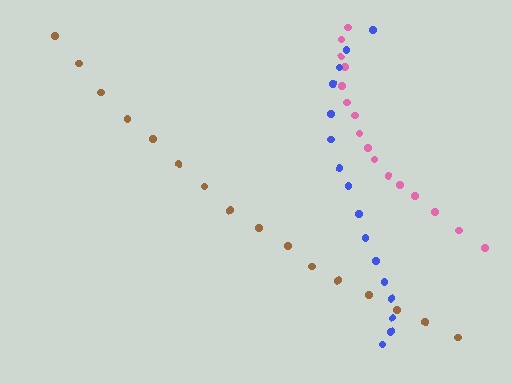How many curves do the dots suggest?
There are 3 distinct paths.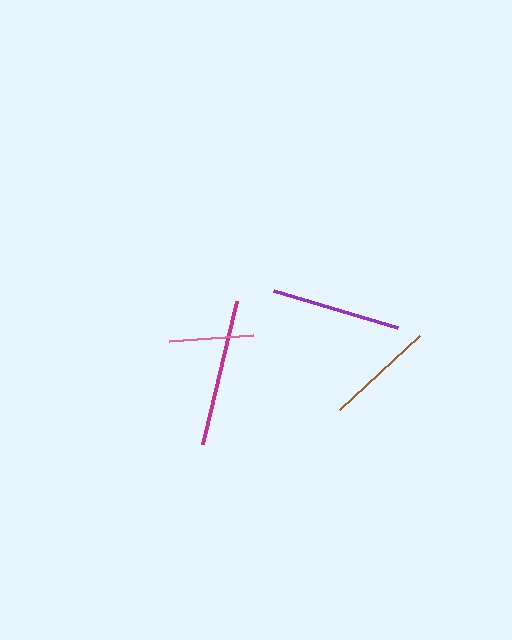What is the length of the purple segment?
The purple segment is approximately 129 pixels long.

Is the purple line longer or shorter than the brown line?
The purple line is longer than the brown line.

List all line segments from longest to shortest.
From longest to shortest: magenta, purple, brown, pink.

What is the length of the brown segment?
The brown segment is approximately 109 pixels long.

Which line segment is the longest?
The magenta line is the longest at approximately 148 pixels.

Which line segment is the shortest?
The pink line is the shortest at approximately 84 pixels.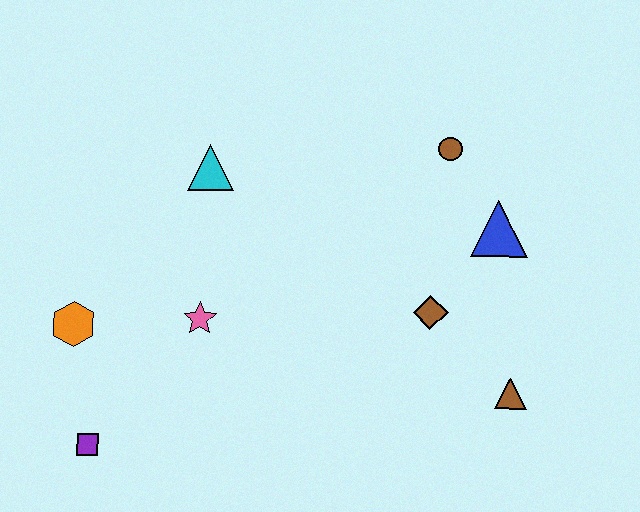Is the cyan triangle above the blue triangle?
Yes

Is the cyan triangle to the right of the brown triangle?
No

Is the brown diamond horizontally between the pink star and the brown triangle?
Yes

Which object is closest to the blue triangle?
The brown circle is closest to the blue triangle.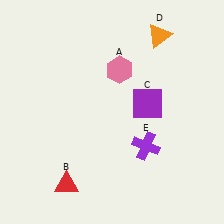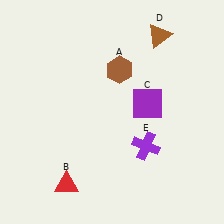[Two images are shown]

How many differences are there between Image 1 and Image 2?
There are 2 differences between the two images.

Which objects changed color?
A changed from pink to brown. D changed from orange to brown.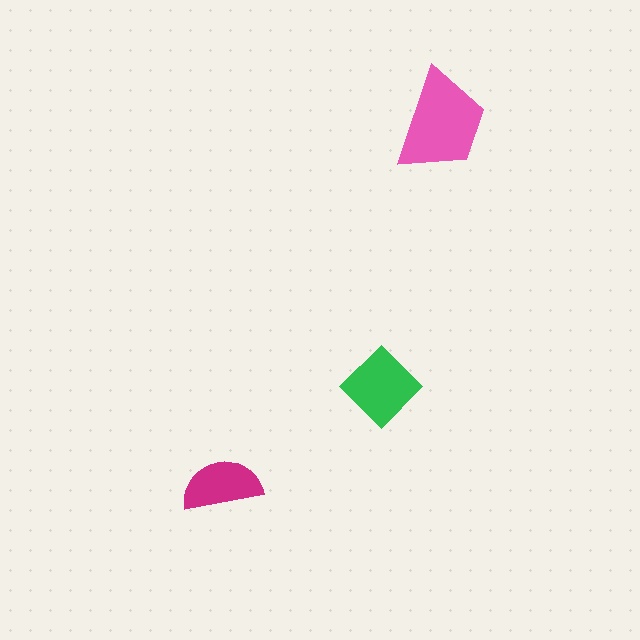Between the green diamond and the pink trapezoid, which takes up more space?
The pink trapezoid.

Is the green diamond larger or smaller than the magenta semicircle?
Larger.